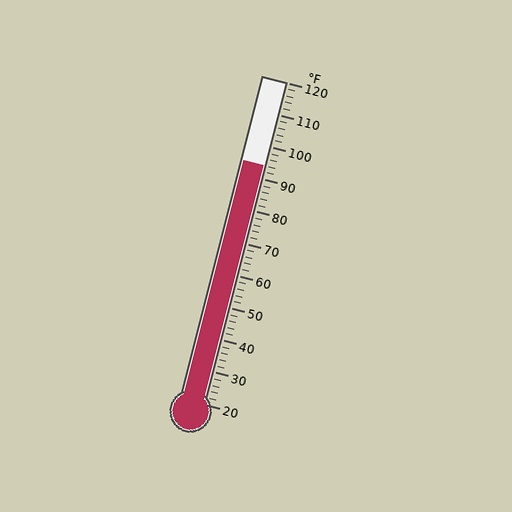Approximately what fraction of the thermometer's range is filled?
The thermometer is filled to approximately 75% of its range.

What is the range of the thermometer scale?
The thermometer scale ranges from 20°F to 120°F.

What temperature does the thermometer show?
The thermometer shows approximately 94°F.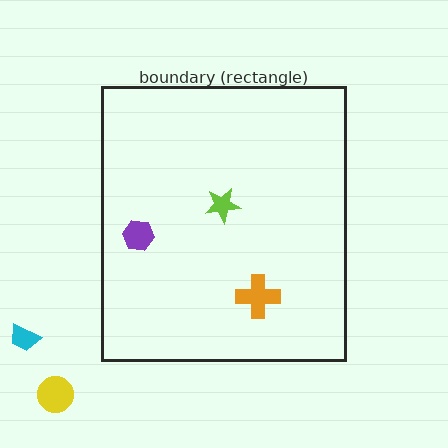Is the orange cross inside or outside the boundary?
Inside.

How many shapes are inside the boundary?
3 inside, 2 outside.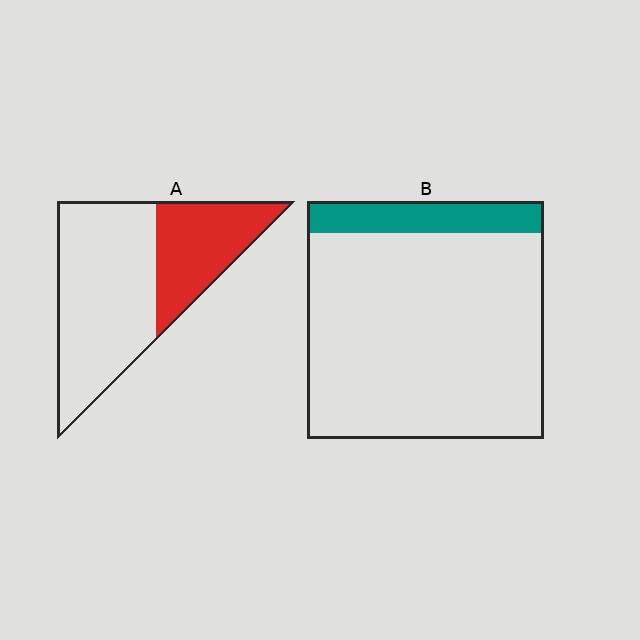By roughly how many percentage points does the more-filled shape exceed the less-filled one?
By roughly 20 percentage points (A over B).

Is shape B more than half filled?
No.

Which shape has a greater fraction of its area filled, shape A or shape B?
Shape A.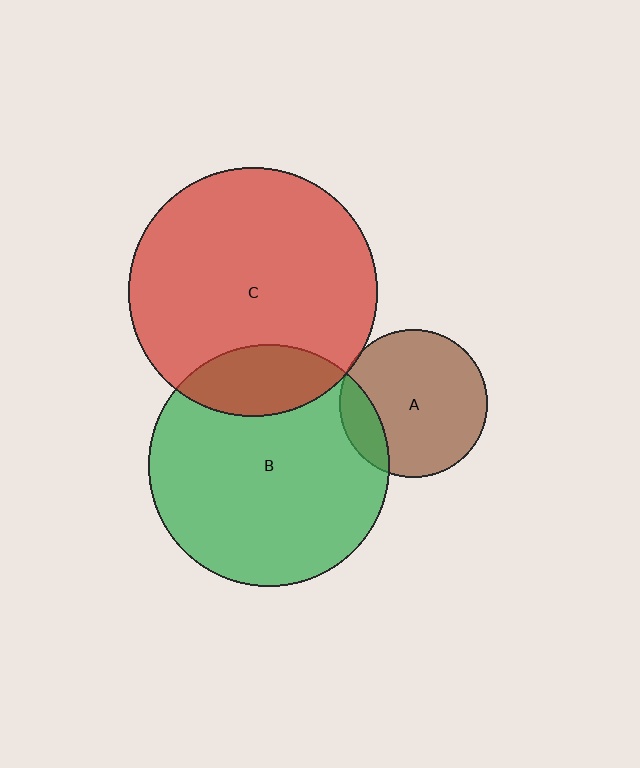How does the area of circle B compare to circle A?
Approximately 2.7 times.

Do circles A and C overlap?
Yes.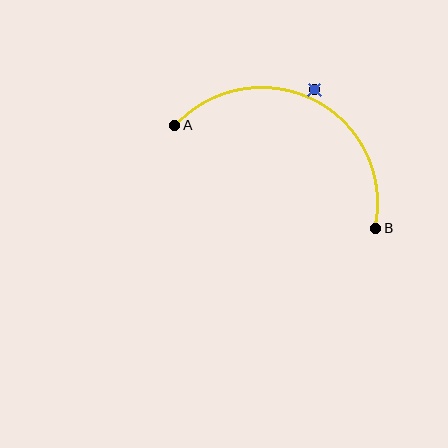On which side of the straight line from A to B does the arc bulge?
The arc bulges above the straight line connecting A and B.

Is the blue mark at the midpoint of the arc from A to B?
No — the blue mark does not lie on the arc at all. It sits slightly outside the curve.